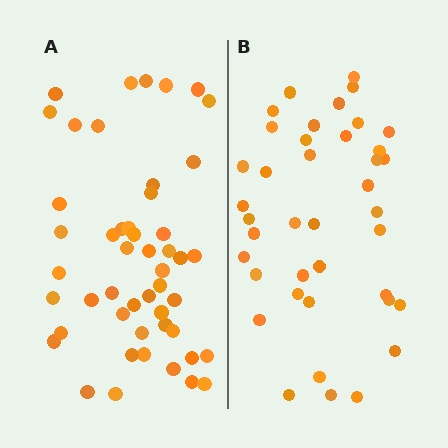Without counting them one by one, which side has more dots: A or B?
Region A (the left region) has more dots.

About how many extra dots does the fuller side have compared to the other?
Region A has roughly 8 or so more dots than region B.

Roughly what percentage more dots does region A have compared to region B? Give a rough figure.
About 20% more.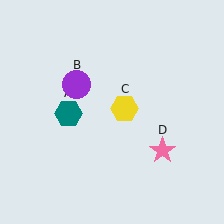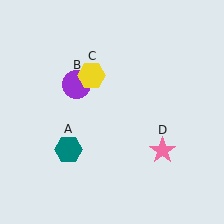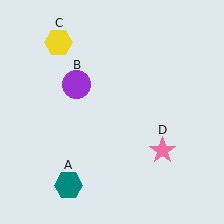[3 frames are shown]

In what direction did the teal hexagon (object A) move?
The teal hexagon (object A) moved down.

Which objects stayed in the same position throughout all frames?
Purple circle (object B) and pink star (object D) remained stationary.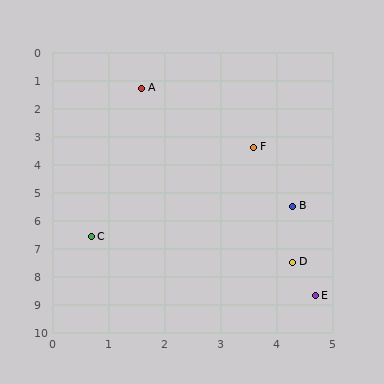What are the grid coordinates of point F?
Point F is at approximately (3.6, 3.4).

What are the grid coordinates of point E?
Point E is at approximately (4.7, 8.7).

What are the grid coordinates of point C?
Point C is at approximately (0.7, 6.6).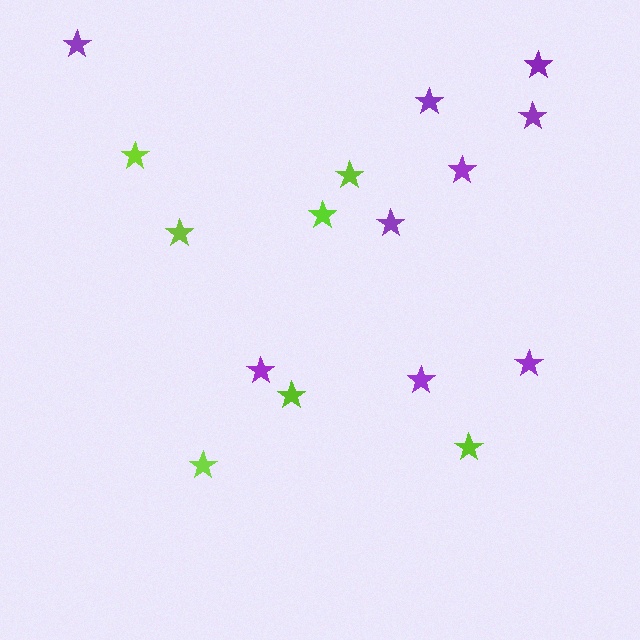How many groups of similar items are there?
There are 2 groups: one group of purple stars (9) and one group of lime stars (7).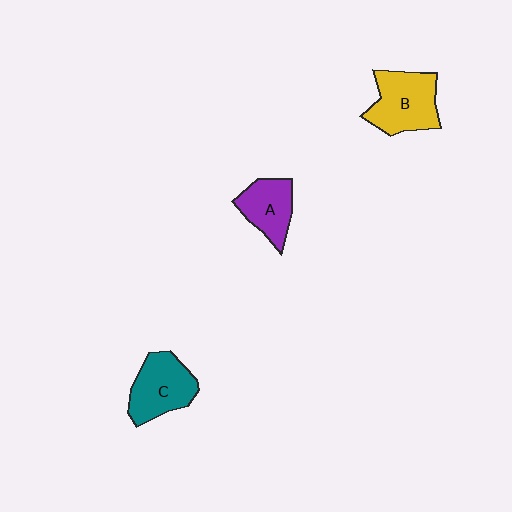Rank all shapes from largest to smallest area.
From largest to smallest: B (yellow), C (teal), A (purple).